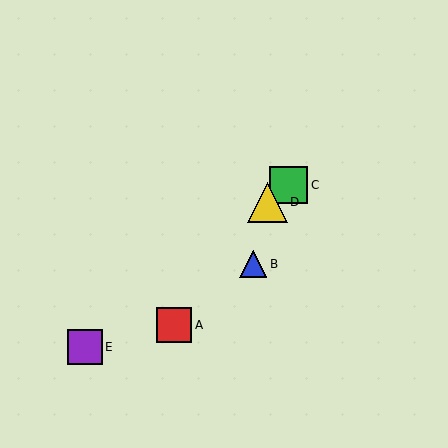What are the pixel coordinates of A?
Object A is at (174, 325).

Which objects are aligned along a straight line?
Objects C, D, E are aligned along a straight line.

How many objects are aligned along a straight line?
3 objects (C, D, E) are aligned along a straight line.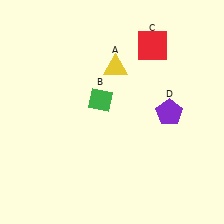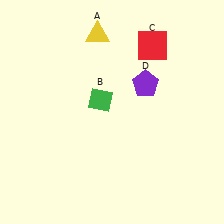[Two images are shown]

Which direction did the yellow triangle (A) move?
The yellow triangle (A) moved up.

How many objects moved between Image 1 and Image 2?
2 objects moved between the two images.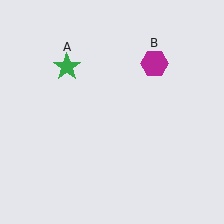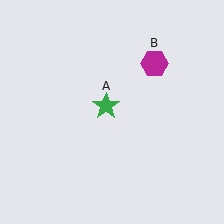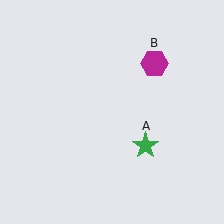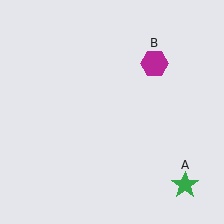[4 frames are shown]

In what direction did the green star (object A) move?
The green star (object A) moved down and to the right.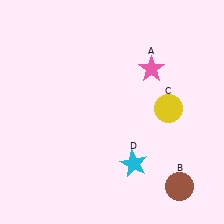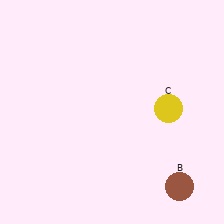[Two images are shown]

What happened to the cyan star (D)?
The cyan star (D) was removed in Image 2. It was in the bottom-right area of Image 1.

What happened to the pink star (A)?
The pink star (A) was removed in Image 2. It was in the top-right area of Image 1.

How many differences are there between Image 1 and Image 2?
There are 2 differences between the two images.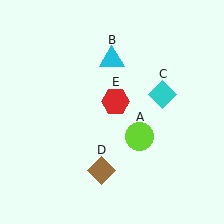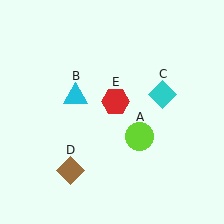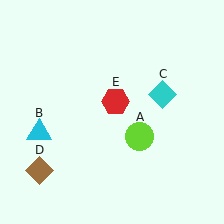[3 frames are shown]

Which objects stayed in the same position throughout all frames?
Lime circle (object A) and cyan diamond (object C) and red hexagon (object E) remained stationary.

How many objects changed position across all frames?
2 objects changed position: cyan triangle (object B), brown diamond (object D).